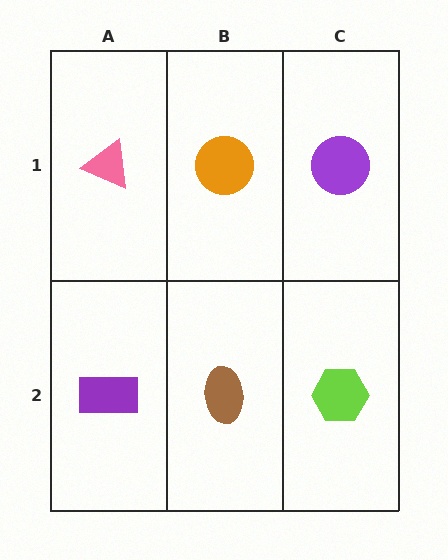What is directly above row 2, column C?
A purple circle.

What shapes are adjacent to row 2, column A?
A pink triangle (row 1, column A), a brown ellipse (row 2, column B).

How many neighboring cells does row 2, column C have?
2.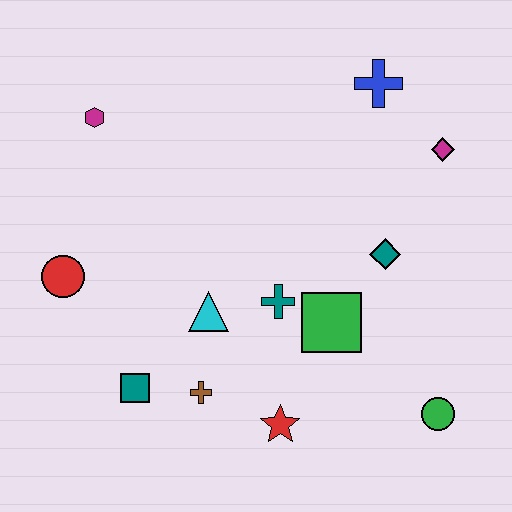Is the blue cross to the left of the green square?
No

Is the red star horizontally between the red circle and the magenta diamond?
Yes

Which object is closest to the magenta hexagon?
The red circle is closest to the magenta hexagon.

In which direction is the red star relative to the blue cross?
The red star is below the blue cross.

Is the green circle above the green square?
No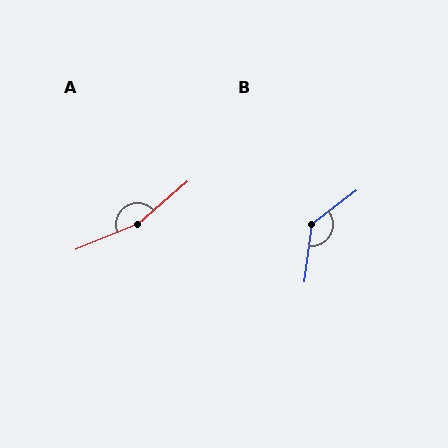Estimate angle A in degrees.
Approximately 162 degrees.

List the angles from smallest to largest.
B (135°), A (162°).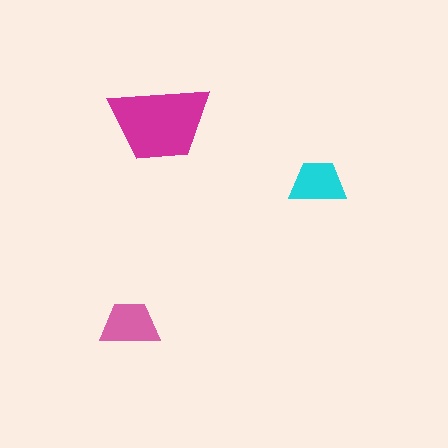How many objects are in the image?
There are 3 objects in the image.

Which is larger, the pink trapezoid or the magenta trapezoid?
The magenta one.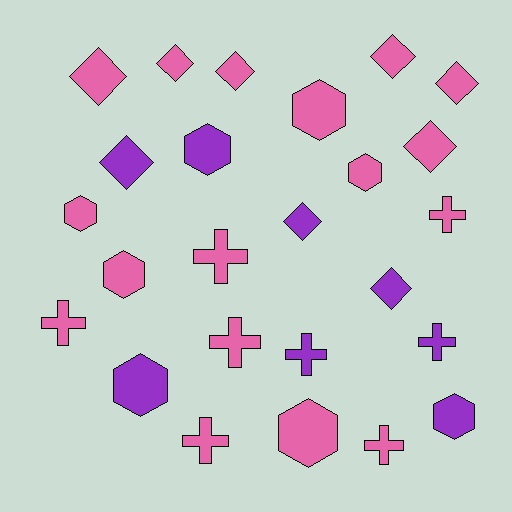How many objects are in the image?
There are 25 objects.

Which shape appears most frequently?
Diamond, with 9 objects.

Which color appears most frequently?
Pink, with 17 objects.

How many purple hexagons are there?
There are 3 purple hexagons.